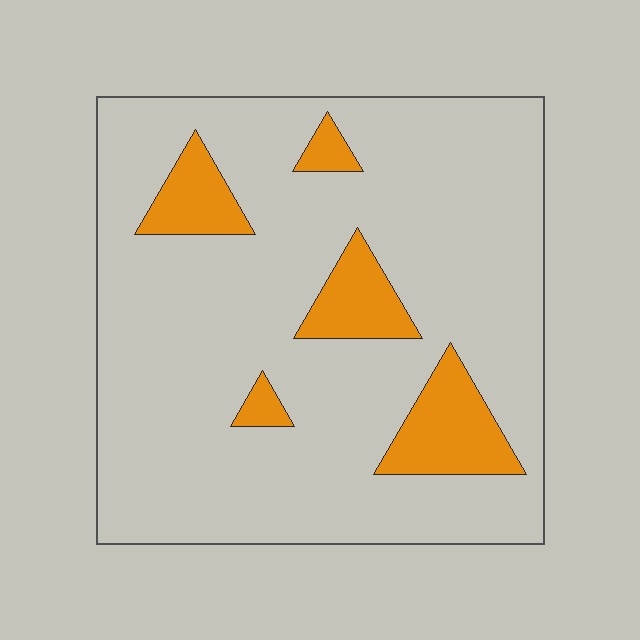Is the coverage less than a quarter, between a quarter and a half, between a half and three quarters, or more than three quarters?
Less than a quarter.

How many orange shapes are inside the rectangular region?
5.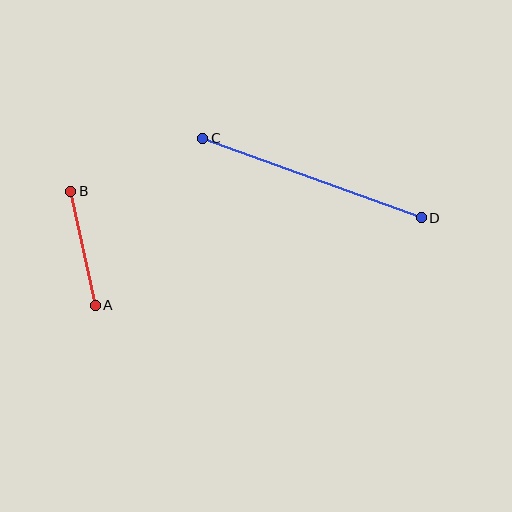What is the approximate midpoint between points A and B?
The midpoint is at approximately (83, 248) pixels.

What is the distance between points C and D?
The distance is approximately 233 pixels.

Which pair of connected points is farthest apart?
Points C and D are farthest apart.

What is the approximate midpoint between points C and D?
The midpoint is at approximately (312, 178) pixels.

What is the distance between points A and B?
The distance is approximately 116 pixels.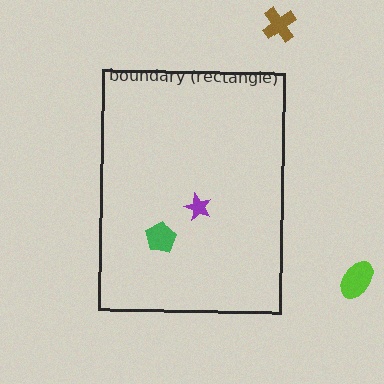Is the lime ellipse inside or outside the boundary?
Outside.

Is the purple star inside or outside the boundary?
Inside.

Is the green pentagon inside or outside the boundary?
Inside.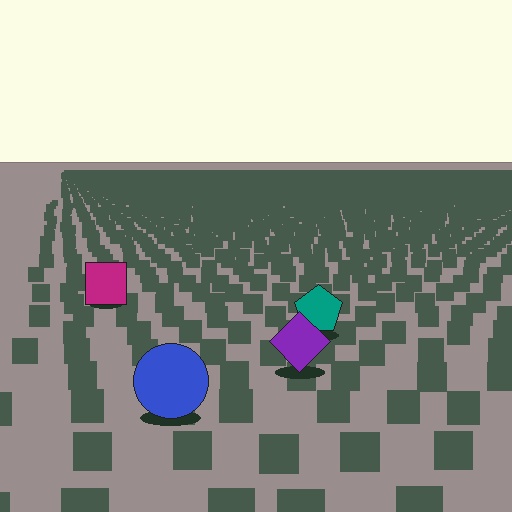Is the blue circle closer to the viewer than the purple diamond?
Yes. The blue circle is closer — you can tell from the texture gradient: the ground texture is coarser near it.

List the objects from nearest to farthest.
From nearest to farthest: the blue circle, the purple diamond, the teal pentagon, the magenta square.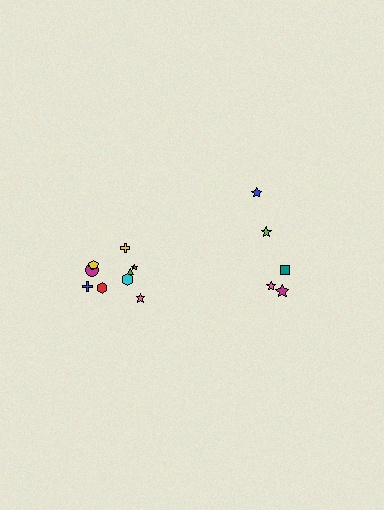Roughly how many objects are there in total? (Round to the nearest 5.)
Roughly 15 objects in total.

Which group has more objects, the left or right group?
The left group.